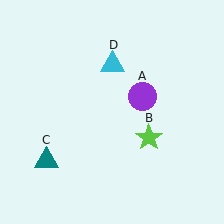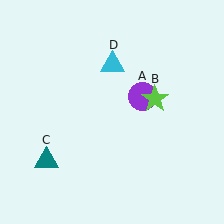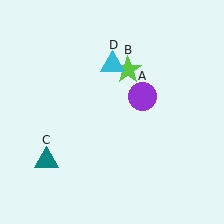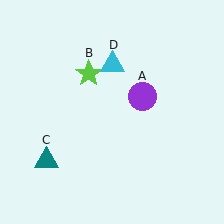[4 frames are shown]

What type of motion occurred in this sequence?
The lime star (object B) rotated counterclockwise around the center of the scene.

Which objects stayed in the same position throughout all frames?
Purple circle (object A) and teal triangle (object C) and cyan triangle (object D) remained stationary.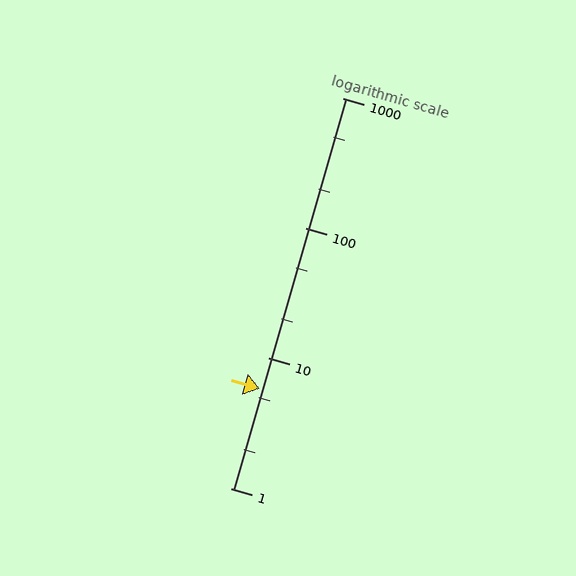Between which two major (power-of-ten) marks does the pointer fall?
The pointer is between 1 and 10.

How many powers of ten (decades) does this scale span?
The scale spans 3 decades, from 1 to 1000.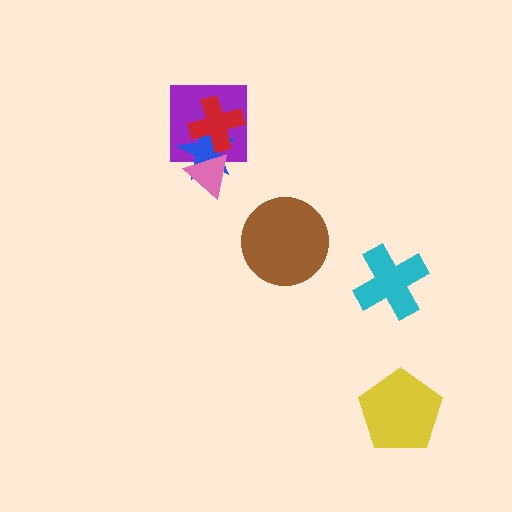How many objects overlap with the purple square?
3 objects overlap with the purple square.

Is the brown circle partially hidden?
No, no other shape covers it.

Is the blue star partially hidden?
Yes, it is partially covered by another shape.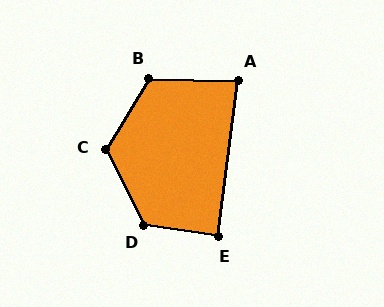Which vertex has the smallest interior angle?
A, at approximately 84 degrees.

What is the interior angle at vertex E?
Approximately 89 degrees (approximately right).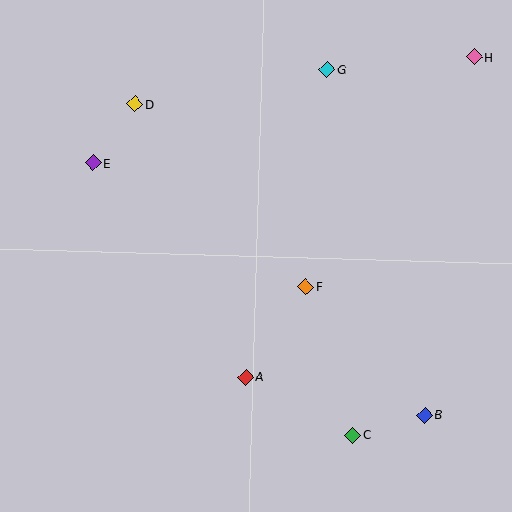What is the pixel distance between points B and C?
The distance between B and C is 74 pixels.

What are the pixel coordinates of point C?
Point C is at (353, 435).